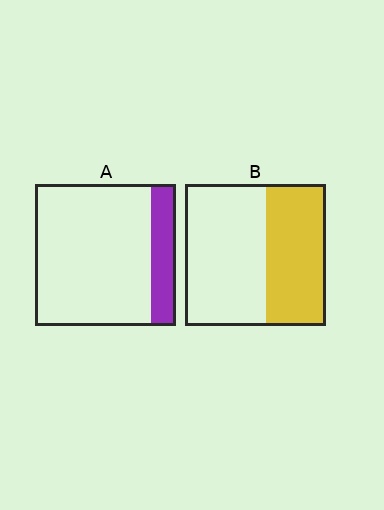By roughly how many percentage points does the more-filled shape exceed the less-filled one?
By roughly 25 percentage points (B over A).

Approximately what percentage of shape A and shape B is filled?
A is approximately 20% and B is approximately 45%.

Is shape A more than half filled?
No.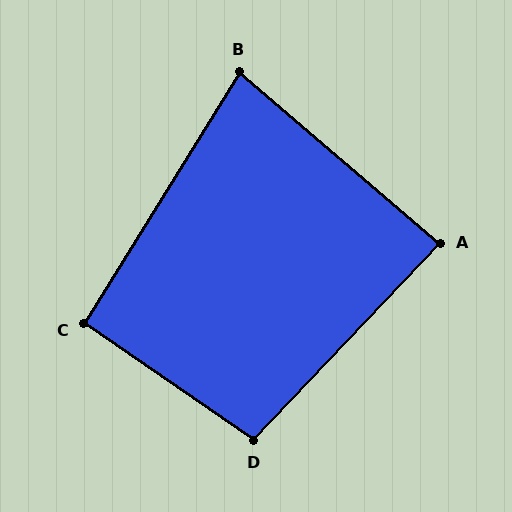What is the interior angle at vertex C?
Approximately 93 degrees (approximately right).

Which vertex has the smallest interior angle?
B, at approximately 81 degrees.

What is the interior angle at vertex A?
Approximately 87 degrees (approximately right).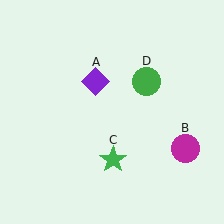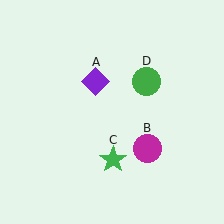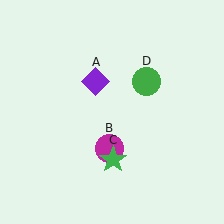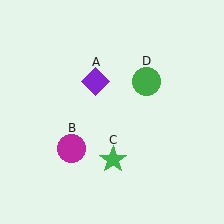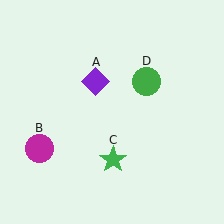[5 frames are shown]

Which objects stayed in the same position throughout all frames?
Purple diamond (object A) and green star (object C) and green circle (object D) remained stationary.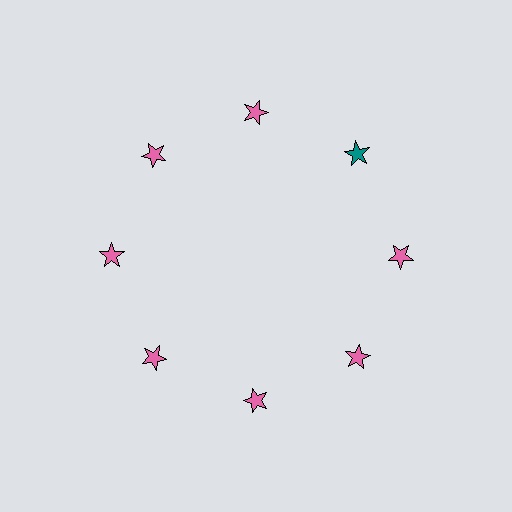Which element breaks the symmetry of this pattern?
The teal star at roughly the 2 o'clock position breaks the symmetry. All other shapes are pink stars.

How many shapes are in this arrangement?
There are 8 shapes arranged in a ring pattern.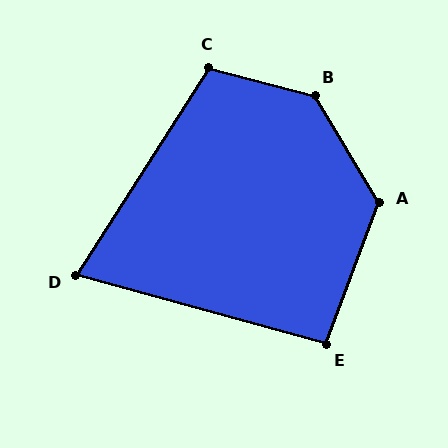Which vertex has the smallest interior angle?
D, at approximately 73 degrees.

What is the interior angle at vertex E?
Approximately 96 degrees (obtuse).